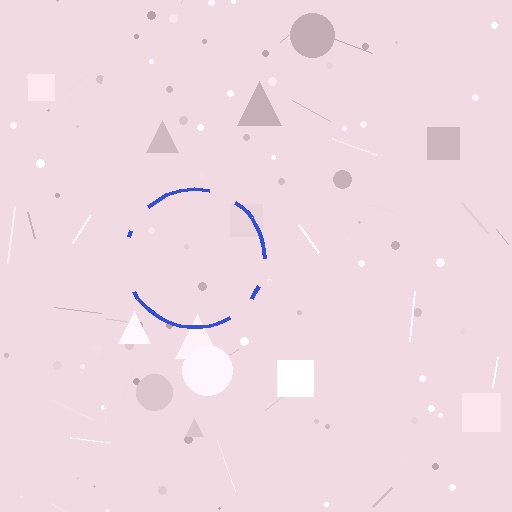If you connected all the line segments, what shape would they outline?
They would outline a circle.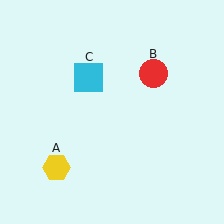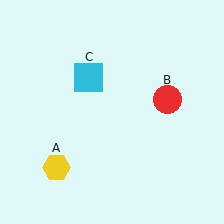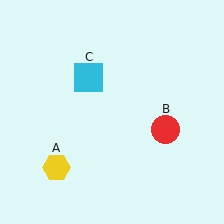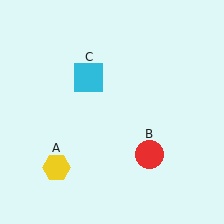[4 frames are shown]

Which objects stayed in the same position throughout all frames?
Yellow hexagon (object A) and cyan square (object C) remained stationary.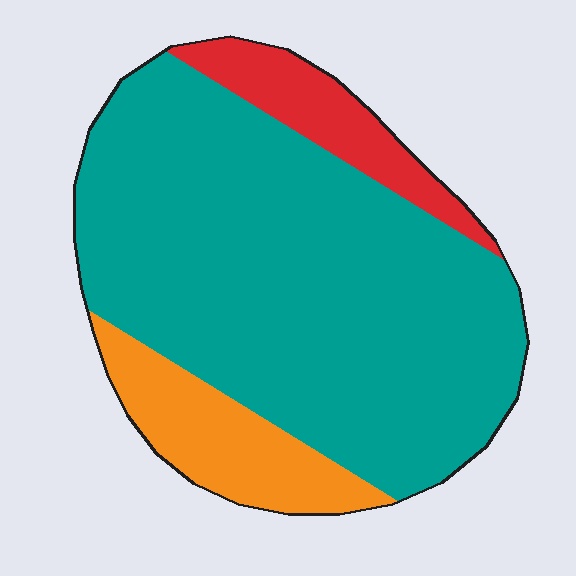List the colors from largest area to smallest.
From largest to smallest: teal, orange, red.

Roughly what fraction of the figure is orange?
Orange takes up about one eighth (1/8) of the figure.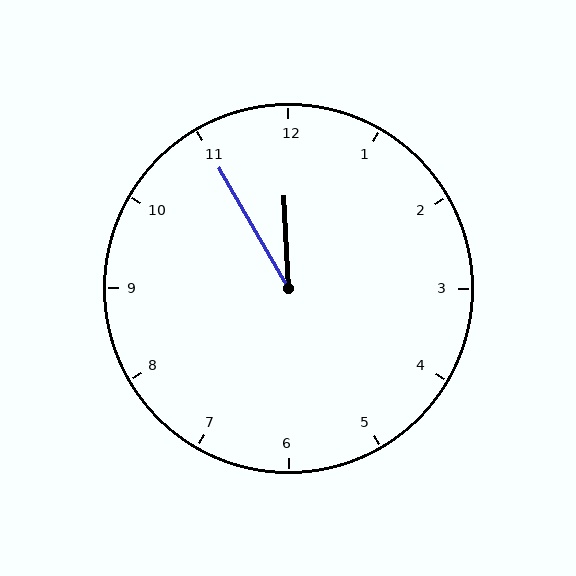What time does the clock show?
11:55.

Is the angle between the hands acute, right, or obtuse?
It is acute.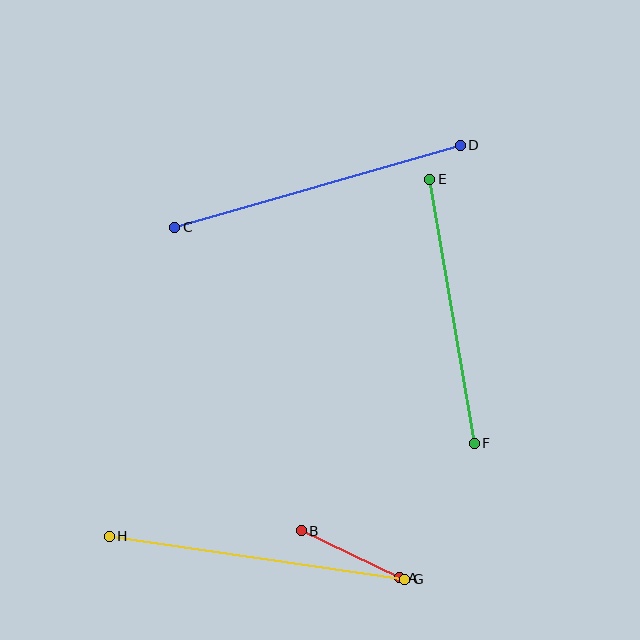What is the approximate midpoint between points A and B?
The midpoint is at approximately (351, 554) pixels.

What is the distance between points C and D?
The distance is approximately 297 pixels.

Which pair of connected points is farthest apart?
Points G and H are farthest apart.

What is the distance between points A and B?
The distance is approximately 109 pixels.